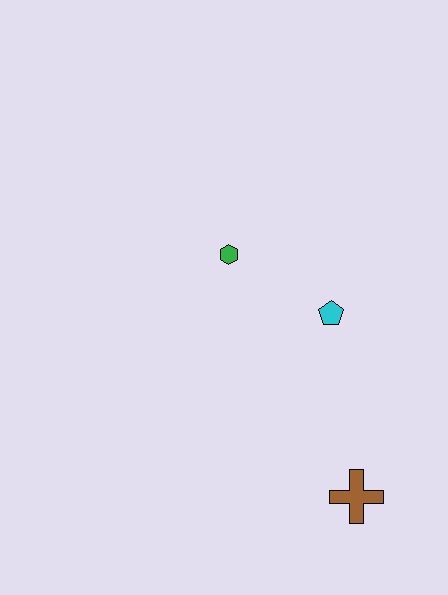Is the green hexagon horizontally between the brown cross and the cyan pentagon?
No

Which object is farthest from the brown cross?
The green hexagon is farthest from the brown cross.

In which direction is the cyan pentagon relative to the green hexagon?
The cyan pentagon is to the right of the green hexagon.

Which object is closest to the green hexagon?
The cyan pentagon is closest to the green hexagon.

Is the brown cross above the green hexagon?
No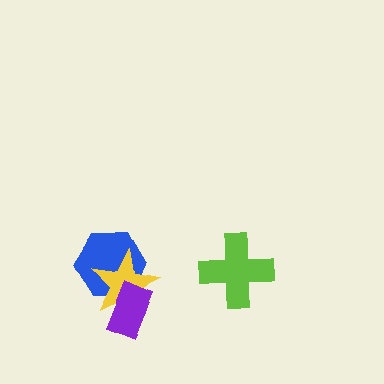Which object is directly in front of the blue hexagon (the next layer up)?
The yellow star is directly in front of the blue hexagon.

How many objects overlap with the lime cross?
0 objects overlap with the lime cross.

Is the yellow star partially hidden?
Yes, it is partially covered by another shape.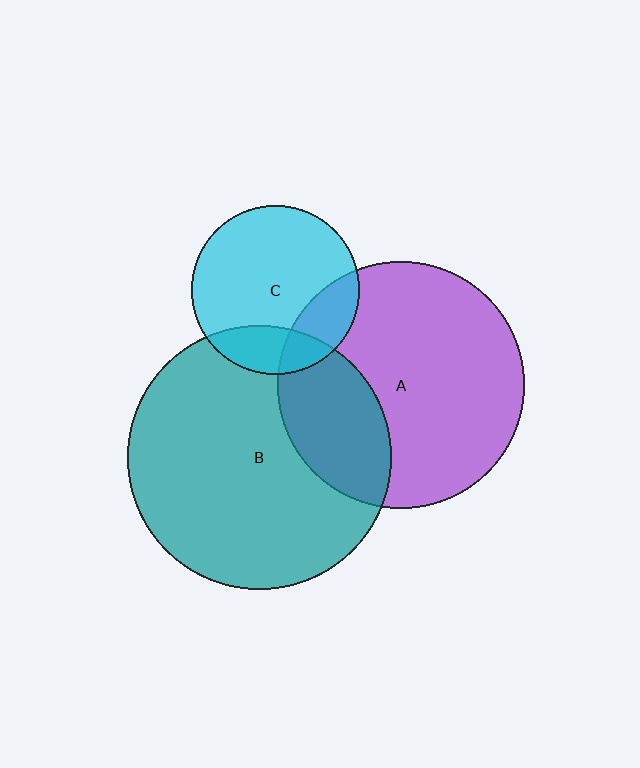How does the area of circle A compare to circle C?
Approximately 2.1 times.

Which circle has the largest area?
Circle B (teal).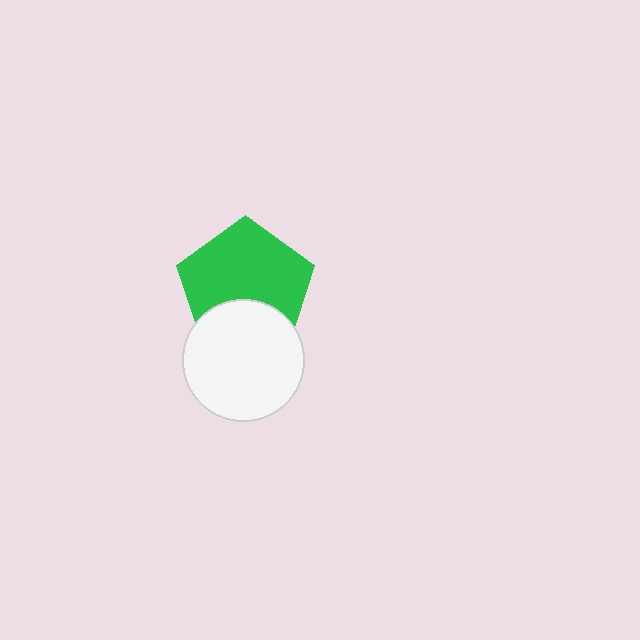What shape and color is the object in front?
The object in front is a white circle.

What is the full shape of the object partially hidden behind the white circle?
The partially hidden object is a green pentagon.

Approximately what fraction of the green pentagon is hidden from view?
Roughly 31% of the green pentagon is hidden behind the white circle.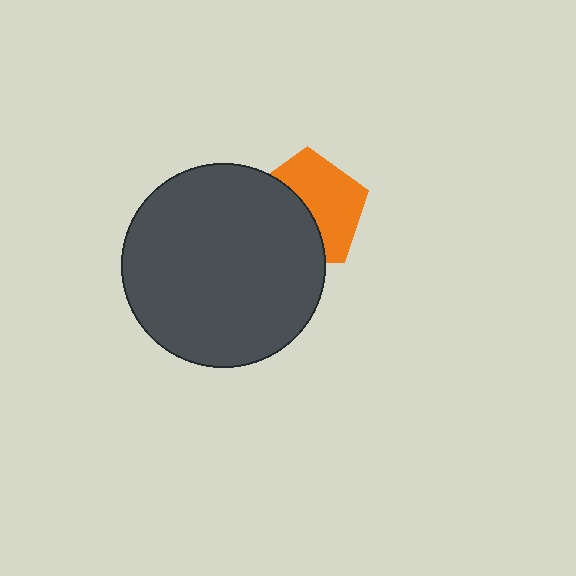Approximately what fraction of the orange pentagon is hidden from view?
Roughly 47% of the orange pentagon is hidden behind the dark gray circle.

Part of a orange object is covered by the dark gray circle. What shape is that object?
It is a pentagon.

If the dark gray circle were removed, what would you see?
You would see the complete orange pentagon.